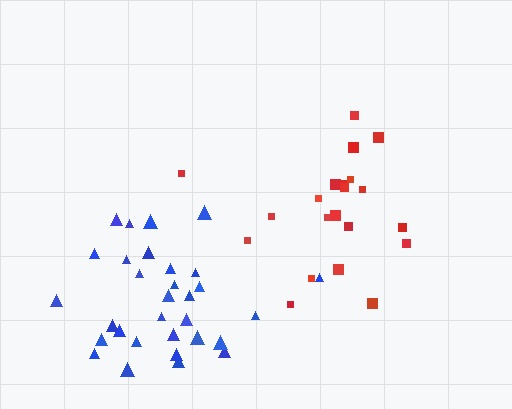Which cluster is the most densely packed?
Red.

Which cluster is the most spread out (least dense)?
Blue.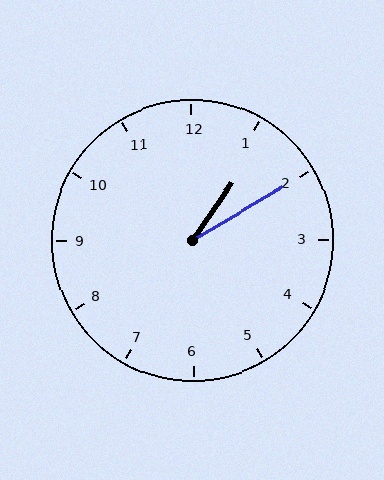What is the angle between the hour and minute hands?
Approximately 25 degrees.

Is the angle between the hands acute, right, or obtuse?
It is acute.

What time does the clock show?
1:10.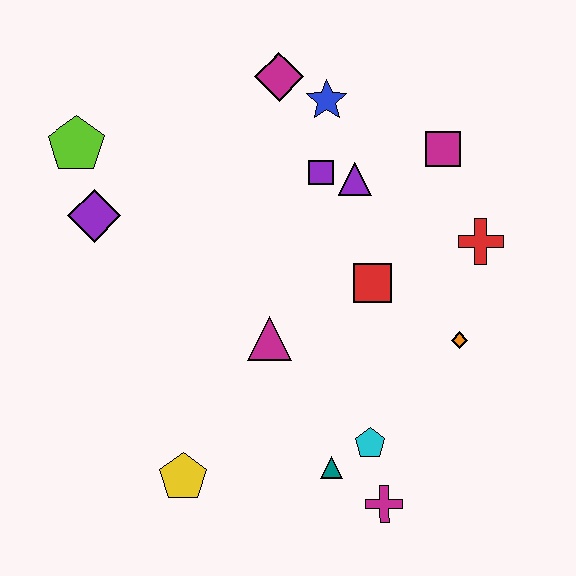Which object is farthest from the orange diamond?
The lime pentagon is farthest from the orange diamond.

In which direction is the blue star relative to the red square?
The blue star is above the red square.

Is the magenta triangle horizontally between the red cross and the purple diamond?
Yes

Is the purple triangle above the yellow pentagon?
Yes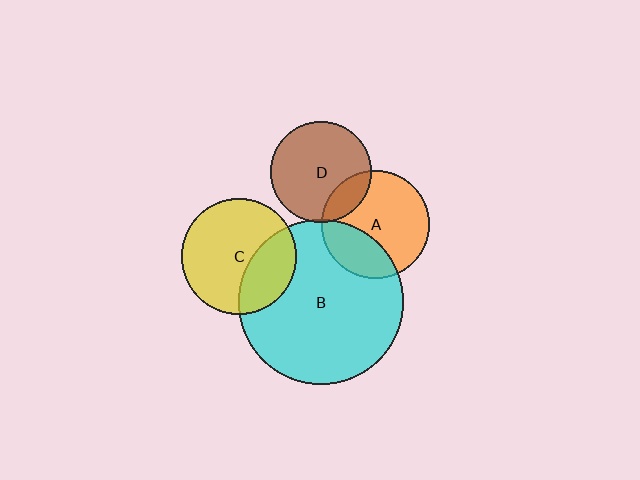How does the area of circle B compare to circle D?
Approximately 2.6 times.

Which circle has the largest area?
Circle B (cyan).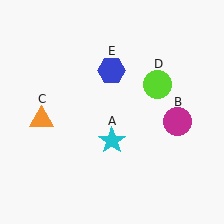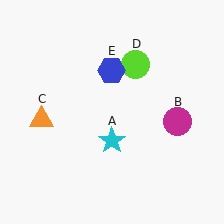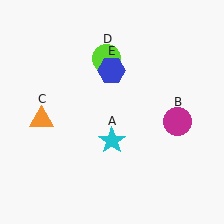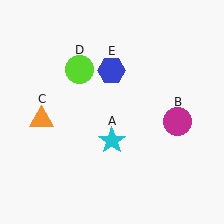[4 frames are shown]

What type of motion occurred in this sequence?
The lime circle (object D) rotated counterclockwise around the center of the scene.